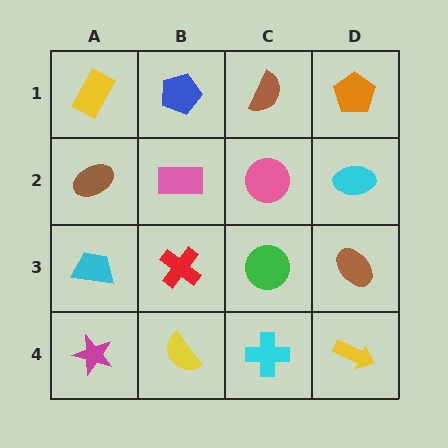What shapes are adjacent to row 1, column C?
A pink circle (row 2, column C), a blue pentagon (row 1, column B), an orange pentagon (row 1, column D).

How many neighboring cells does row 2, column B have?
4.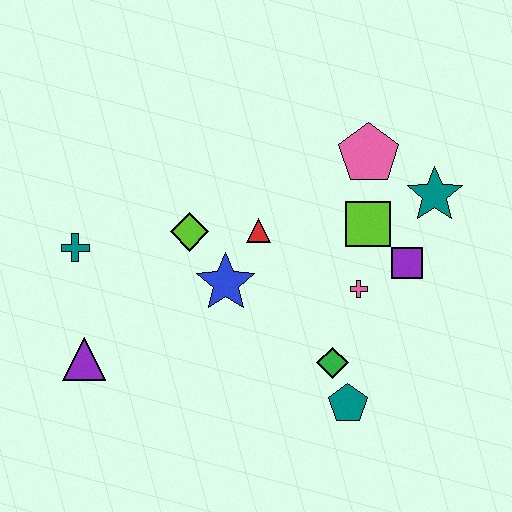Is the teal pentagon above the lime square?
No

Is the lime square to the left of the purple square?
Yes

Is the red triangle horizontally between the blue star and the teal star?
Yes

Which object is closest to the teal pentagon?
The green diamond is closest to the teal pentagon.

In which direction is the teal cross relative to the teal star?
The teal cross is to the left of the teal star.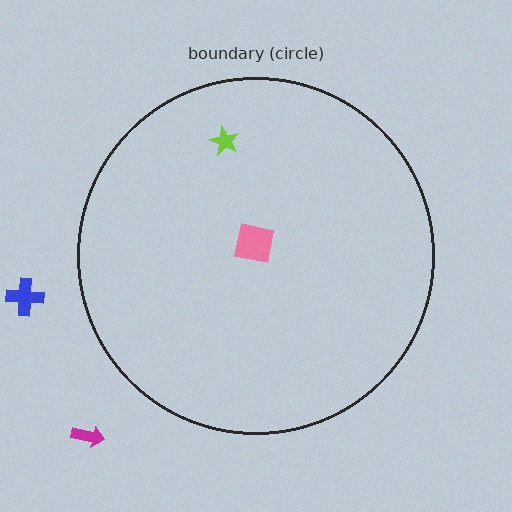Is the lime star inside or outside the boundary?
Inside.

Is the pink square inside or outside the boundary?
Inside.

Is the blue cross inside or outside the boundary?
Outside.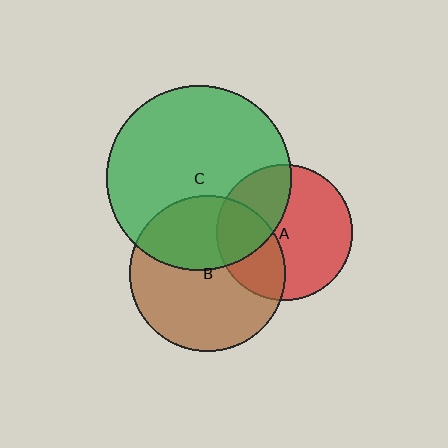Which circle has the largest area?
Circle C (green).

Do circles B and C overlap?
Yes.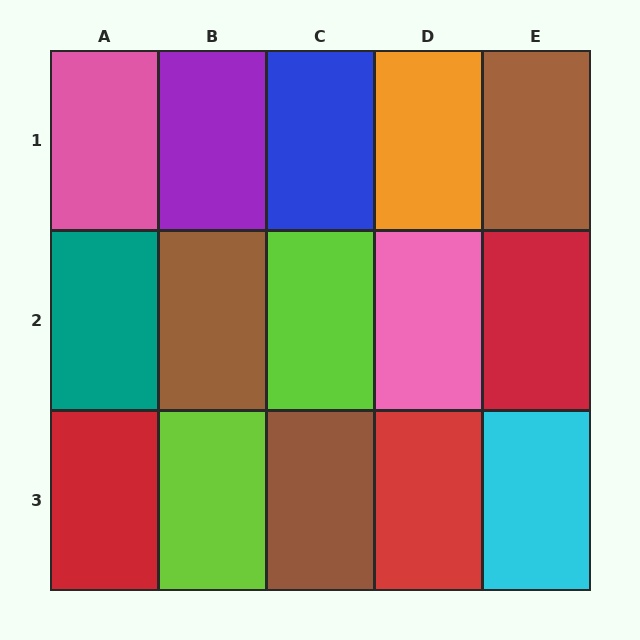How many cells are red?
3 cells are red.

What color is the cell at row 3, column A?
Red.